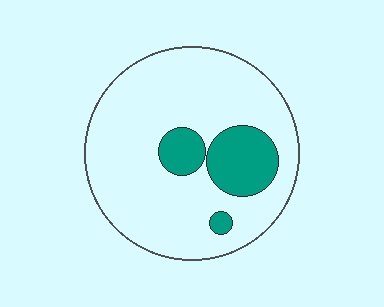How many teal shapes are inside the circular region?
3.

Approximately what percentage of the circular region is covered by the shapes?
Approximately 20%.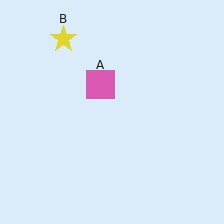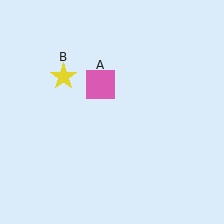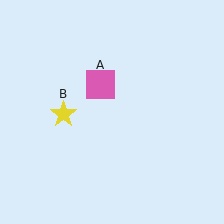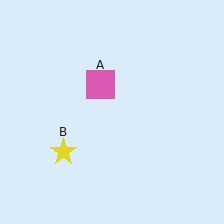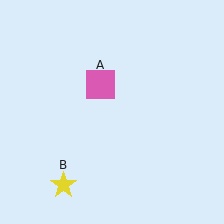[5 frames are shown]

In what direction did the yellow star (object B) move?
The yellow star (object B) moved down.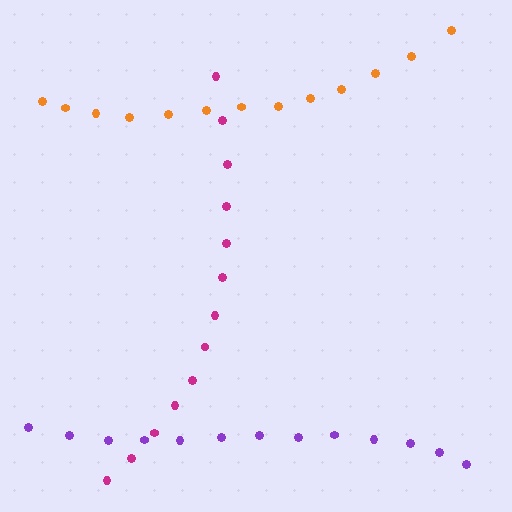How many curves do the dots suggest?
There are 3 distinct paths.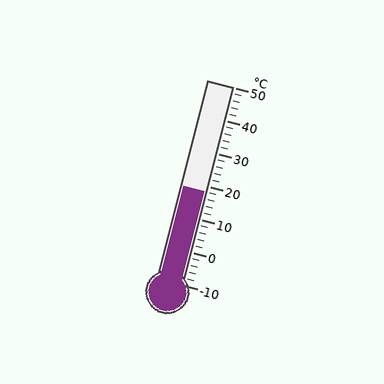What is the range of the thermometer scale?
The thermometer scale ranges from -10°C to 50°C.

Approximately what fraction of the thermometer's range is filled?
The thermometer is filled to approximately 45% of its range.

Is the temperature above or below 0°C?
The temperature is above 0°C.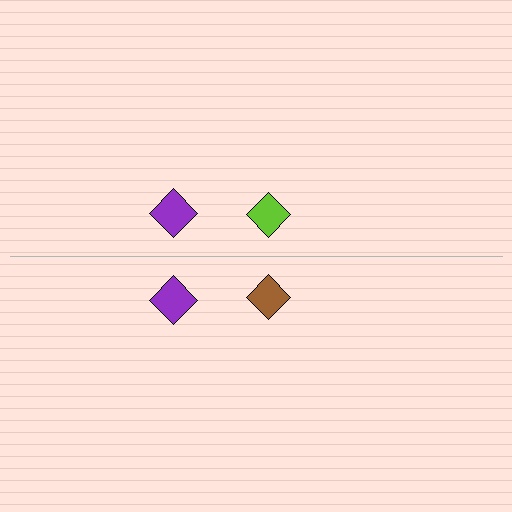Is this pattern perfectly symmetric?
No, the pattern is not perfectly symmetric. The brown diamond on the bottom side breaks the symmetry — its mirror counterpart is lime.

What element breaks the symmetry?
The brown diamond on the bottom side breaks the symmetry — its mirror counterpart is lime.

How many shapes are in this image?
There are 4 shapes in this image.